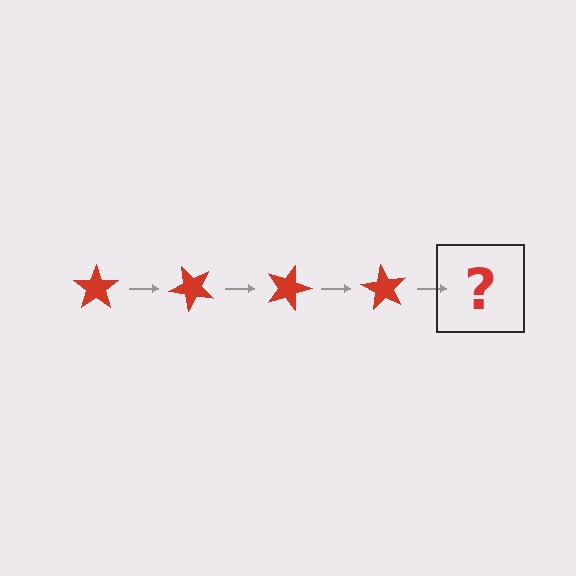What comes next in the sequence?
The next element should be a red star rotated 180 degrees.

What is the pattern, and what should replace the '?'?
The pattern is that the star rotates 45 degrees each step. The '?' should be a red star rotated 180 degrees.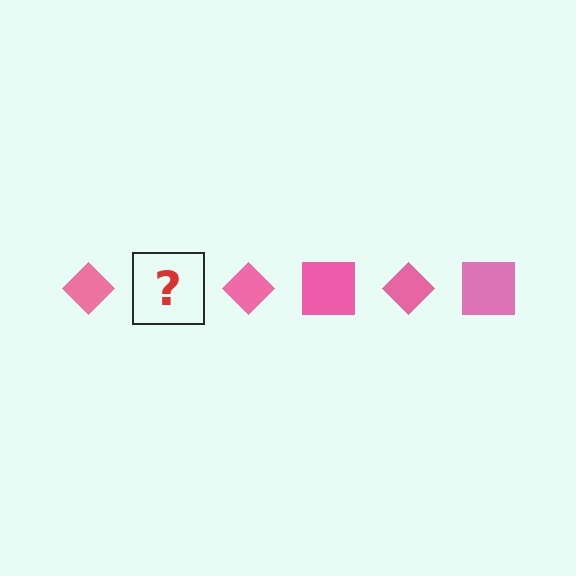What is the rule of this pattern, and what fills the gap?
The rule is that the pattern cycles through diamond, square shapes in pink. The gap should be filled with a pink square.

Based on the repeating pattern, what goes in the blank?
The blank should be a pink square.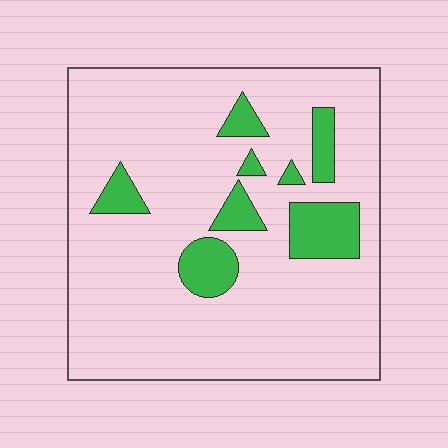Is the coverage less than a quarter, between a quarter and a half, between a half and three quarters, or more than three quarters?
Less than a quarter.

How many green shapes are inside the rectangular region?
8.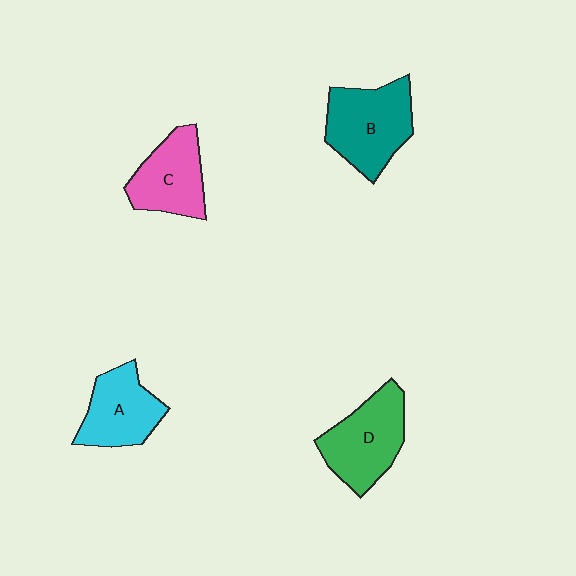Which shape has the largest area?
Shape B (teal).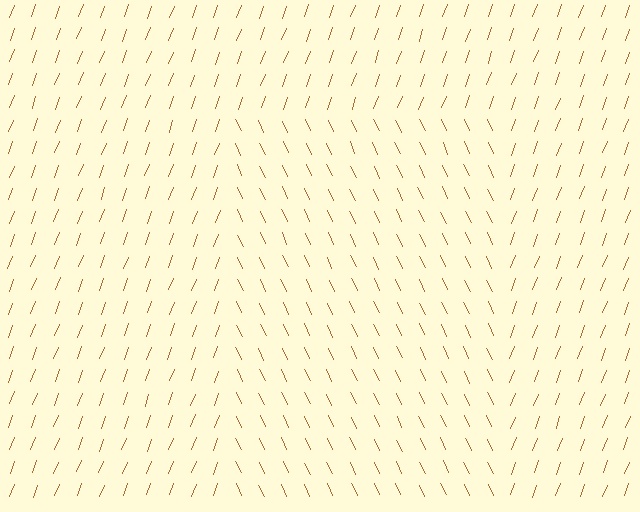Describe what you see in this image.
The image is filled with small brown line segments. A rectangle region in the image has lines oriented differently from the surrounding lines, creating a visible texture boundary.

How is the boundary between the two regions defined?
The boundary is defined purely by a change in line orientation (approximately 45 degrees difference). All lines are the same color and thickness.